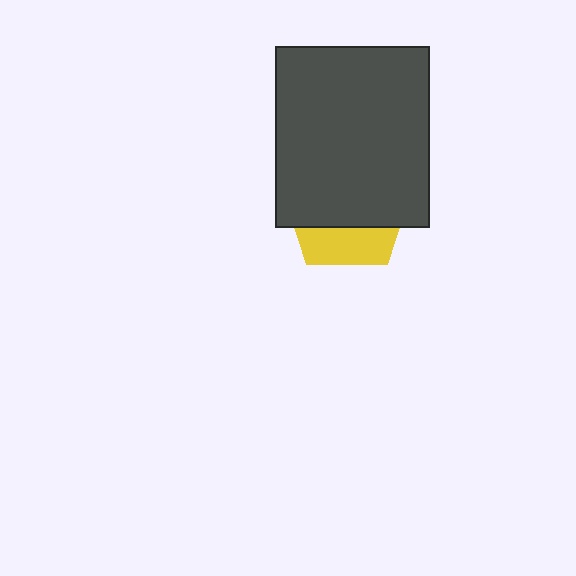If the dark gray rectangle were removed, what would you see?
You would see the complete yellow pentagon.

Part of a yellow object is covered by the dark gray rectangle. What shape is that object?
It is a pentagon.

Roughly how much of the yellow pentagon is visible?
A small part of it is visible (roughly 31%).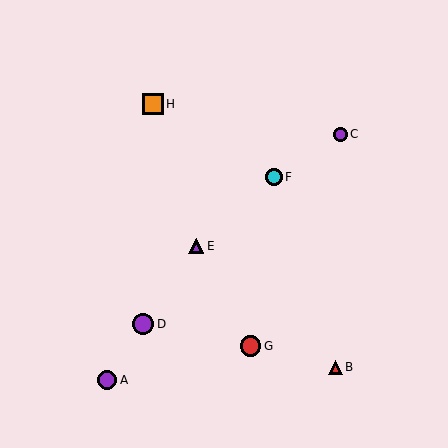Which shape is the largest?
The purple circle (labeled D) is the largest.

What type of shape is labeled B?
Shape B is a red triangle.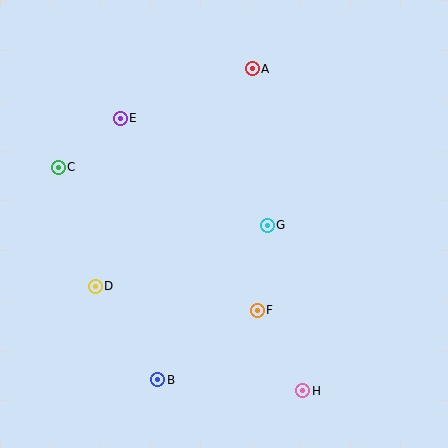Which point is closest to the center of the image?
Point G at (267, 225) is closest to the center.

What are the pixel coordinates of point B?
Point B is at (158, 380).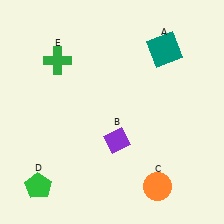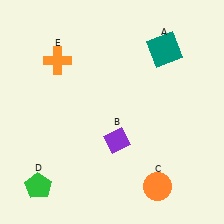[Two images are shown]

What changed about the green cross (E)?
In Image 1, E is green. In Image 2, it changed to orange.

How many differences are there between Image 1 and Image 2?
There is 1 difference between the two images.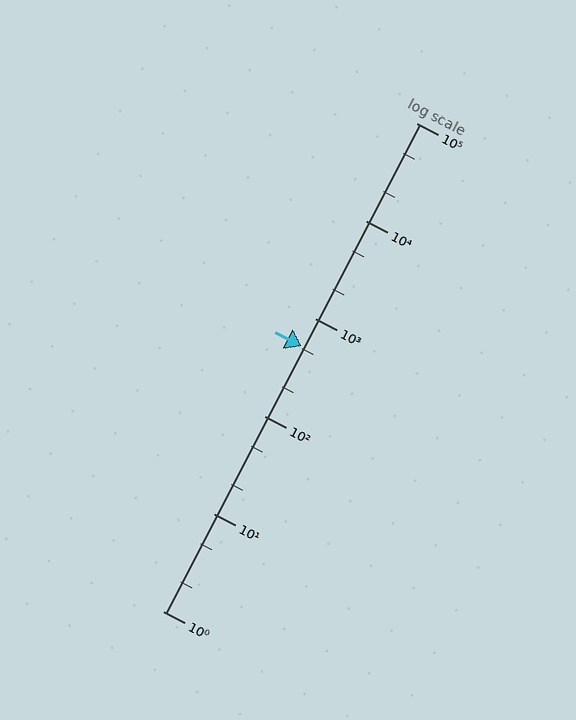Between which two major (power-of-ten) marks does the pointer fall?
The pointer is between 100 and 1000.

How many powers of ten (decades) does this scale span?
The scale spans 5 decades, from 1 to 100000.